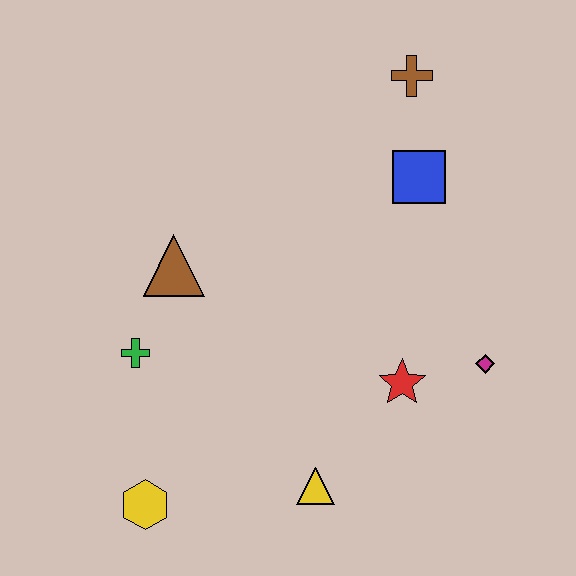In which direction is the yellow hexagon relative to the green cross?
The yellow hexagon is below the green cross.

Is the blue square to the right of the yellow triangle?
Yes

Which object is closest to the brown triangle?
The green cross is closest to the brown triangle.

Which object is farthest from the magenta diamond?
The yellow hexagon is farthest from the magenta diamond.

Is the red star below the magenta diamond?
Yes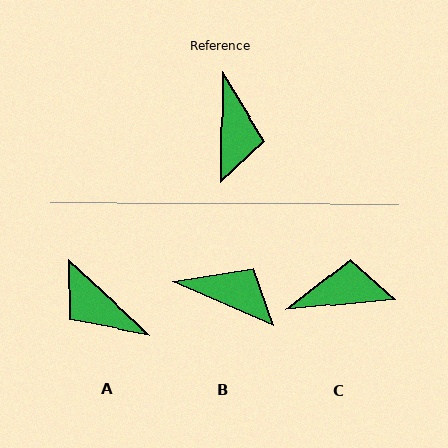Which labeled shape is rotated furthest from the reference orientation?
A, about 132 degrees away.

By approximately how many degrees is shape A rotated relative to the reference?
Approximately 132 degrees clockwise.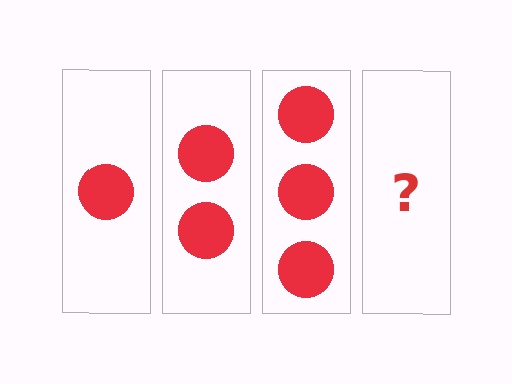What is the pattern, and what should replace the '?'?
The pattern is that each step adds one more circle. The '?' should be 4 circles.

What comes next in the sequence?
The next element should be 4 circles.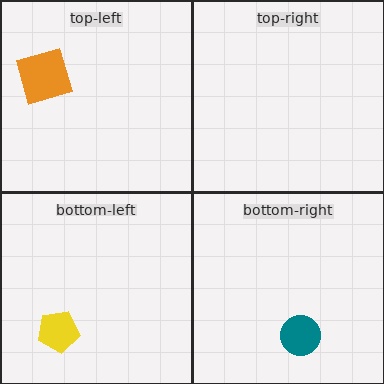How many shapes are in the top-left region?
1.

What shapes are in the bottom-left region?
The yellow pentagon.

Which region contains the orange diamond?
The top-left region.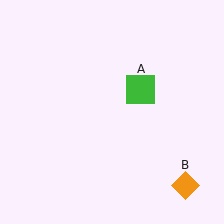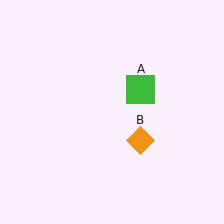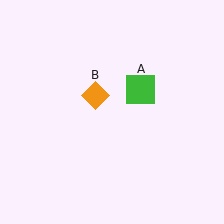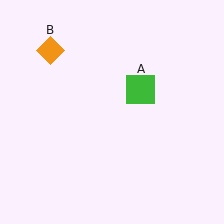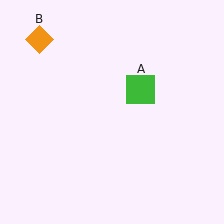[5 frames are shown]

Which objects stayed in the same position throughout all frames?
Green square (object A) remained stationary.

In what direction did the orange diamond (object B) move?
The orange diamond (object B) moved up and to the left.